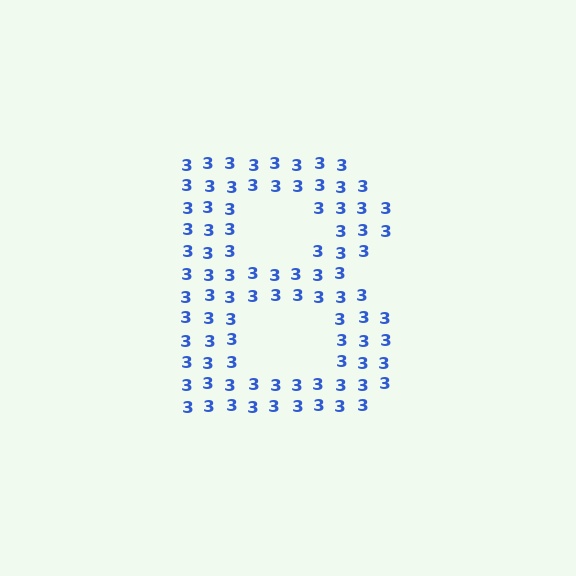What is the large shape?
The large shape is the letter B.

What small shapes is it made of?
It is made of small digit 3's.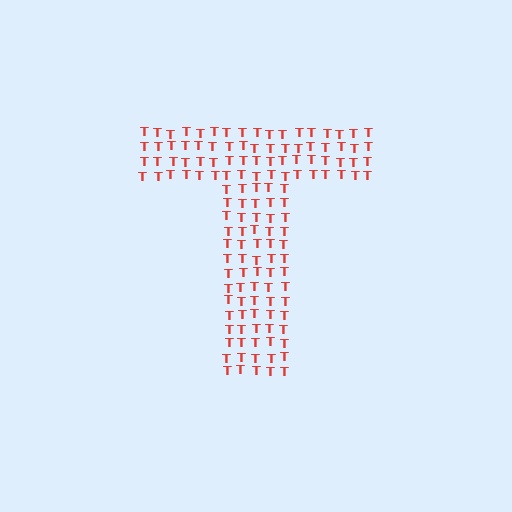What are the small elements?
The small elements are letter T's.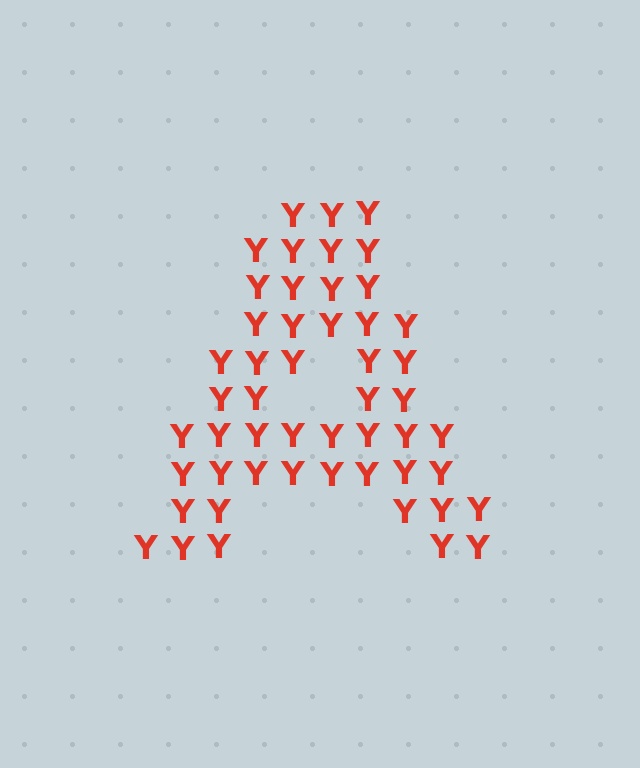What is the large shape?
The large shape is the letter A.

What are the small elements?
The small elements are letter Y's.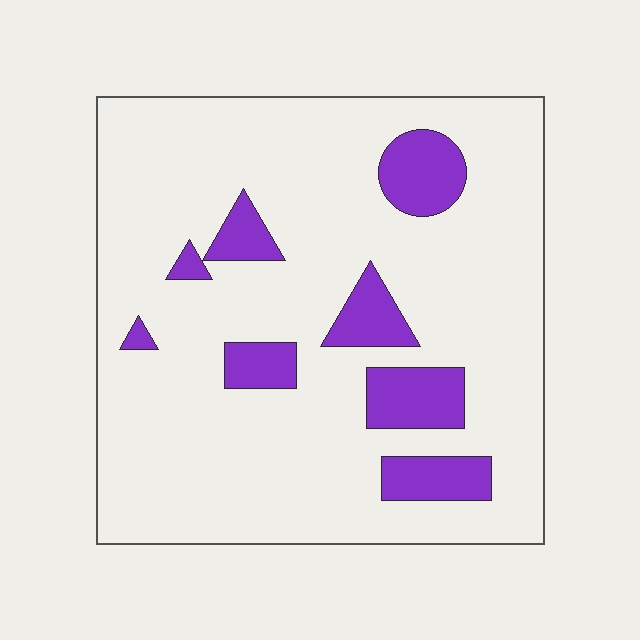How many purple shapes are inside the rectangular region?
8.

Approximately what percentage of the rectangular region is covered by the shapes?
Approximately 15%.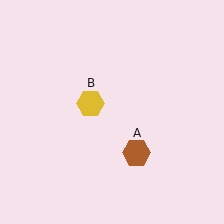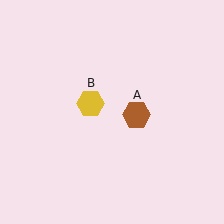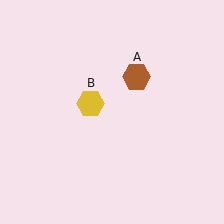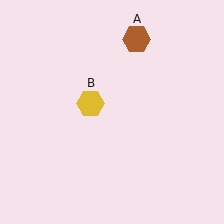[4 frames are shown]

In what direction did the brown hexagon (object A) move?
The brown hexagon (object A) moved up.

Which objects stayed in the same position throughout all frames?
Yellow hexagon (object B) remained stationary.